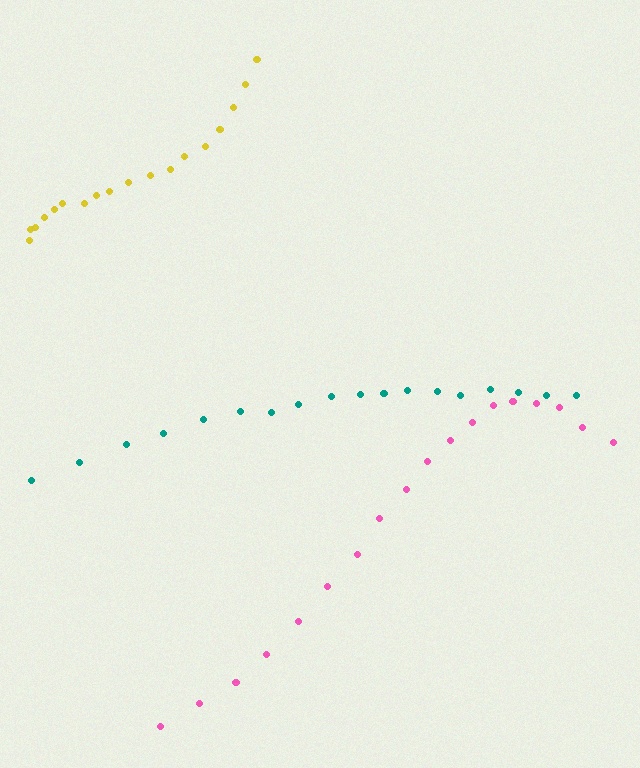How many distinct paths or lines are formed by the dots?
There are 3 distinct paths.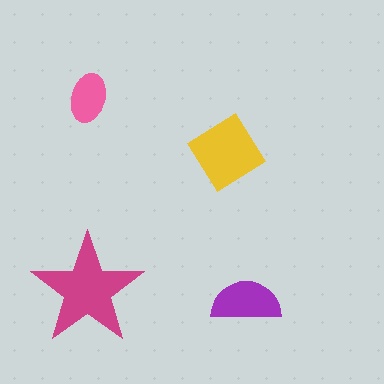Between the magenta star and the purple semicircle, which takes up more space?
The magenta star.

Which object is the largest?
The magenta star.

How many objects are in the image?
There are 4 objects in the image.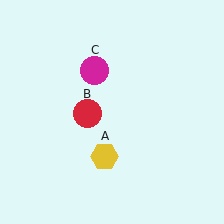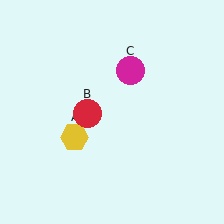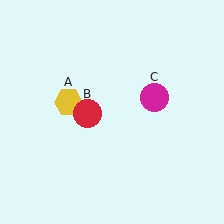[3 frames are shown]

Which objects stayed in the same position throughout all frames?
Red circle (object B) remained stationary.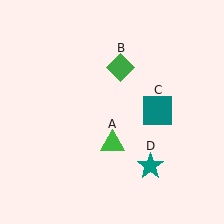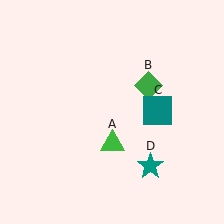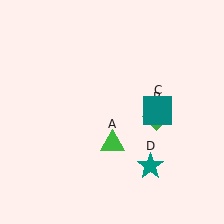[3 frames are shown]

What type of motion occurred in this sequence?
The green diamond (object B) rotated clockwise around the center of the scene.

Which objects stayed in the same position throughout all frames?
Green triangle (object A) and teal square (object C) and teal star (object D) remained stationary.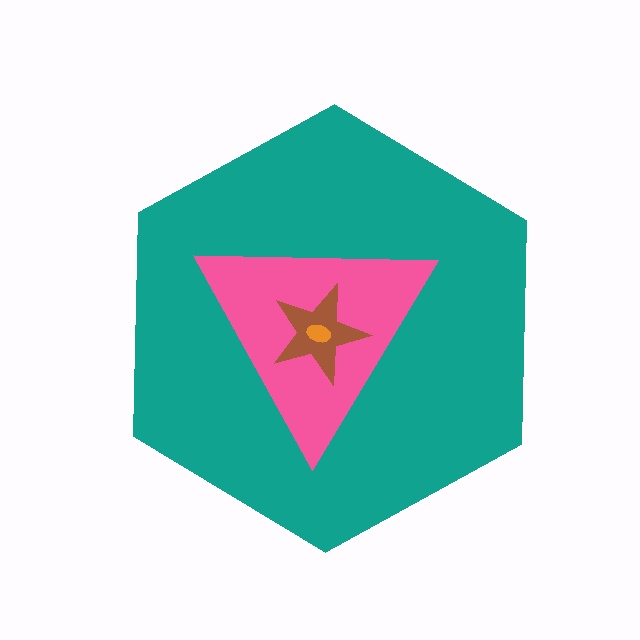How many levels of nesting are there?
4.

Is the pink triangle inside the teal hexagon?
Yes.